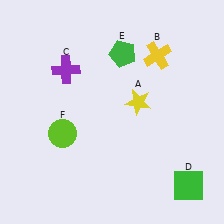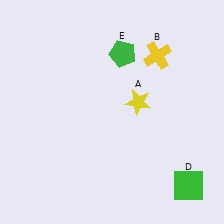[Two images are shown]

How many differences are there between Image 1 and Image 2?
There are 2 differences between the two images.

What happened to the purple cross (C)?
The purple cross (C) was removed in Image 2. It was in the top-left area of Image 1.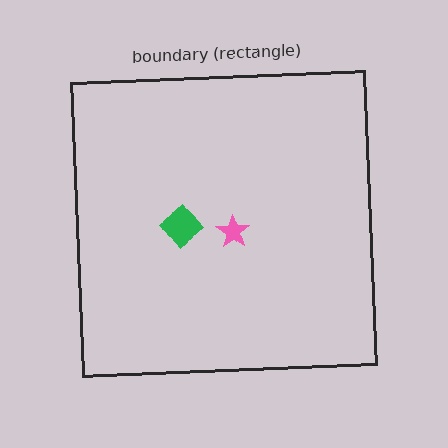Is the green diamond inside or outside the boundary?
Inside.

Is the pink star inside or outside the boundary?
Inside.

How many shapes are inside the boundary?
2 inside, 0 outside.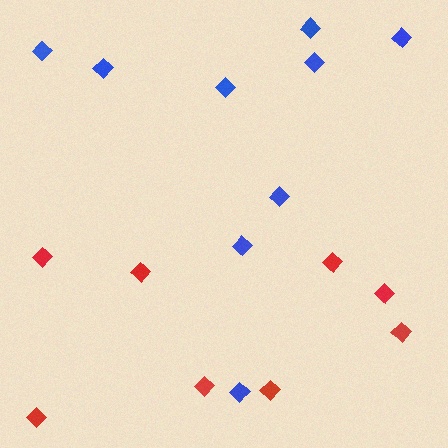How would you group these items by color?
There are 2 groups: one group of red diamonds (8) and one group of blue diamonds (9).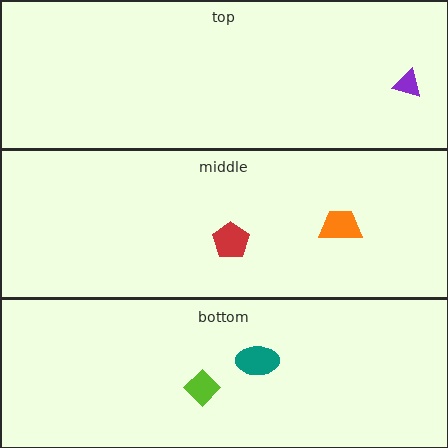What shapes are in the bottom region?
The lime diamond, the teal ellipse.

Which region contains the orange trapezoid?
The middle region.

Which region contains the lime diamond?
The bottom region.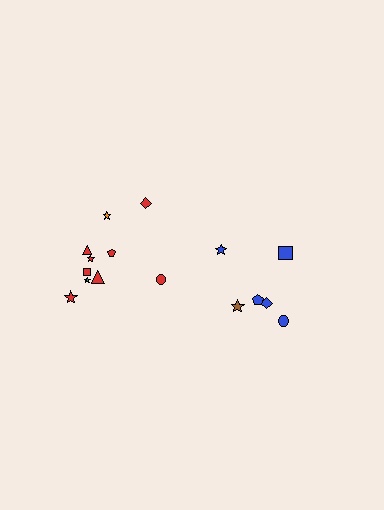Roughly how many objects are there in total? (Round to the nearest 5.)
Roughly 15 objects in total.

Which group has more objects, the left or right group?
The left group.